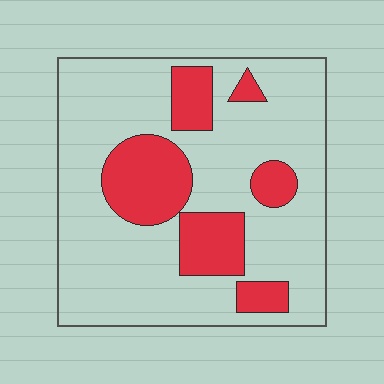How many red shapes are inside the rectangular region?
6.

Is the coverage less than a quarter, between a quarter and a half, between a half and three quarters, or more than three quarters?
Less than a quarter.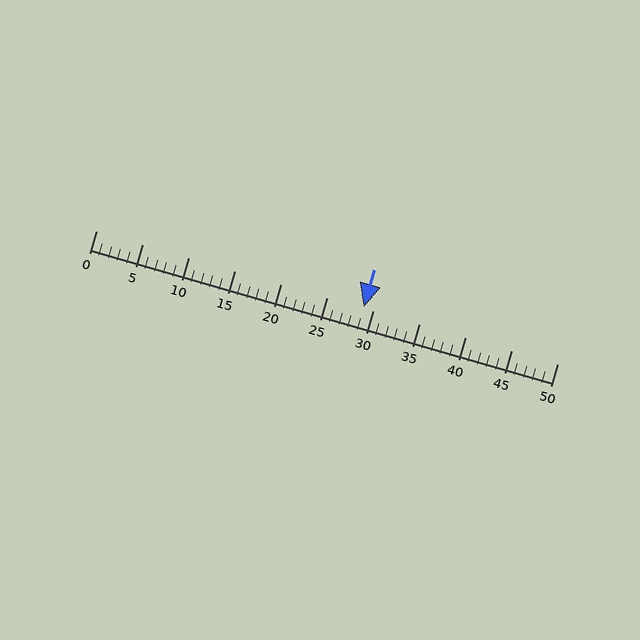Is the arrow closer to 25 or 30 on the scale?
The arrow is closer to 30.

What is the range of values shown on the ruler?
The ruler shows values from 0 to 50.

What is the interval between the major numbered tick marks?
The major tick marks are spaced 5 units apart.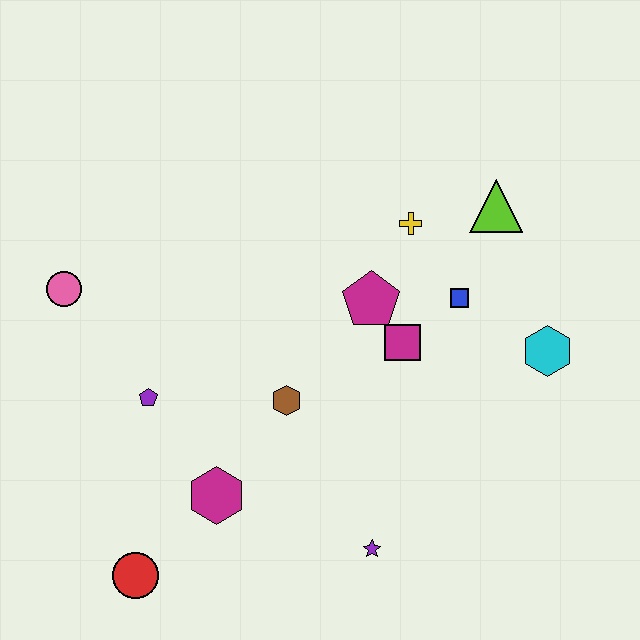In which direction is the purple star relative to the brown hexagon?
The purple star is below the brown hexagon.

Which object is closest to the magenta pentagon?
The magenta square is closest to the magenta pentagon.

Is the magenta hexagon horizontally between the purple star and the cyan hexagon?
No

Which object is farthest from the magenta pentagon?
The red circle is farthest from the magenta pentagon.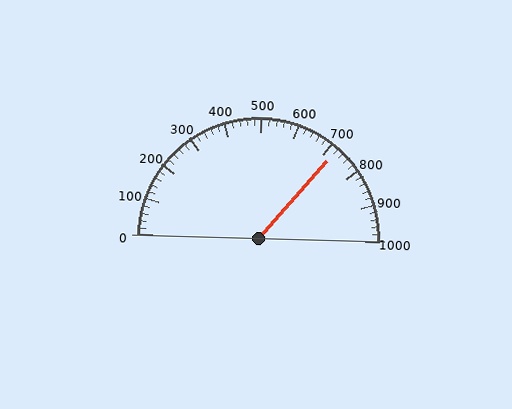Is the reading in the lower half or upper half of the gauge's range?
The reading is in the upper half of the range (0 to 1000).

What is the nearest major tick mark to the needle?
The nearest major tick mark is 700.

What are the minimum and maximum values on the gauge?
The gauge ranges from 0 to 1000.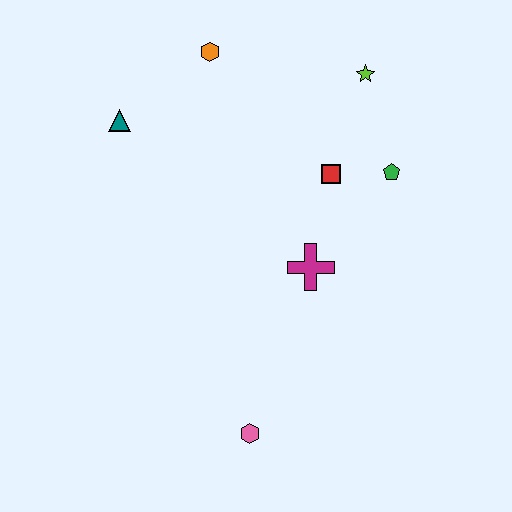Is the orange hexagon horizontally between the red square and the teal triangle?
Yes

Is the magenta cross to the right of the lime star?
No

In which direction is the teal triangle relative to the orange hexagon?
The teal triangle is to the left of the orange hexagon.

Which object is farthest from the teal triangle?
The pink hexagon is farthest from the teal triangle.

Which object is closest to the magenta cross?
The red square is closest to the magenta cross.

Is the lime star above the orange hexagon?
No